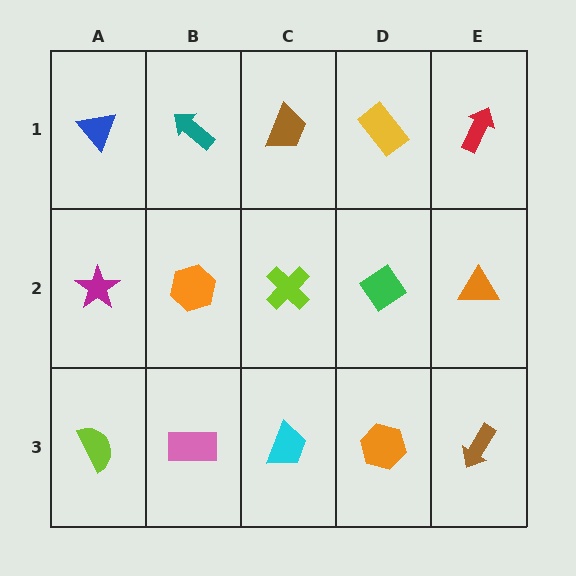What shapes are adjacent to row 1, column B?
An orange hexagon (row 2, column B), a blue triangle (row 1, column A), a brown trapezoid (row 1, column C).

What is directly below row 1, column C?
A lime cross.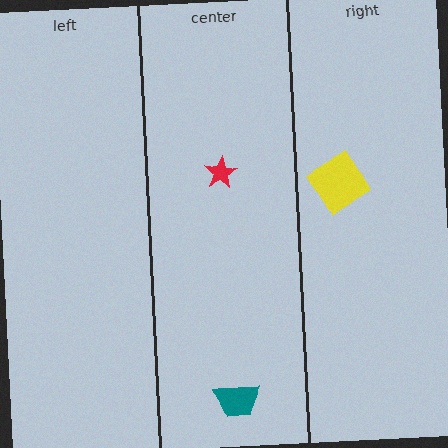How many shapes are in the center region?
2.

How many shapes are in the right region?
1.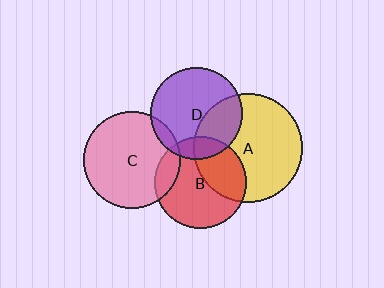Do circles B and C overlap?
Yes.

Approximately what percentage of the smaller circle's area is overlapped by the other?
Approximately 15%.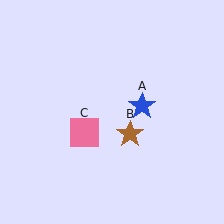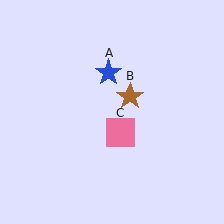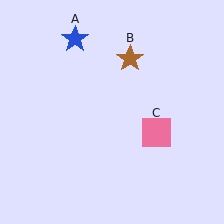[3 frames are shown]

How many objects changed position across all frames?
3 objects changed position: blue star (object A), brown star (object B), pink square (object C).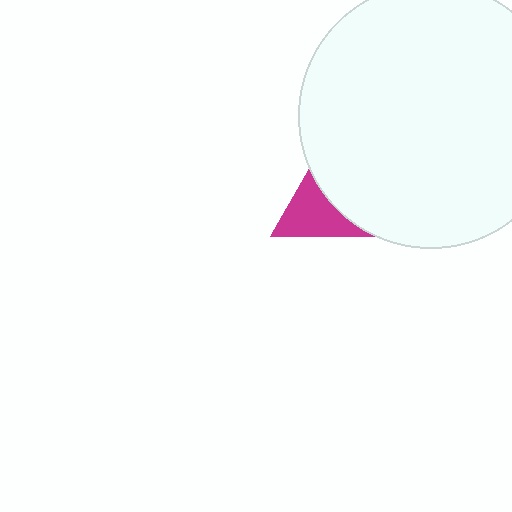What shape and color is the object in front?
The object in front is a white circle.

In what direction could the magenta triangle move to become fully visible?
The magenta triangle could move left. That would shift it out from behind the white circle entirely.